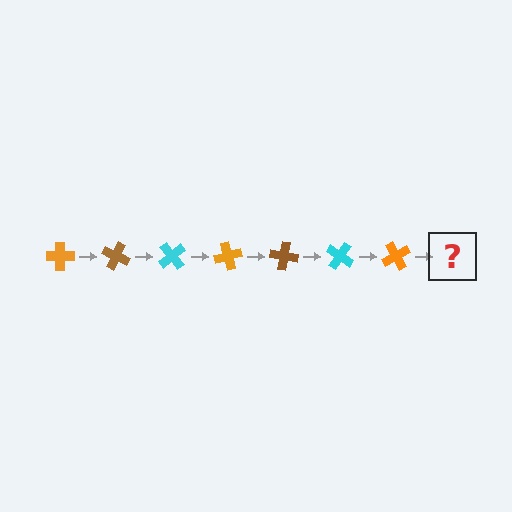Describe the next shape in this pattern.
It should be a brown cross, rotated 175 degrees from the start.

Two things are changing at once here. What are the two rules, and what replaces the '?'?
The two rules are that it rotates 25 degrees each step and the color cycles through orange, brown, and cyan. The '?' should be a brown cross, rotated 175 degrees from the start.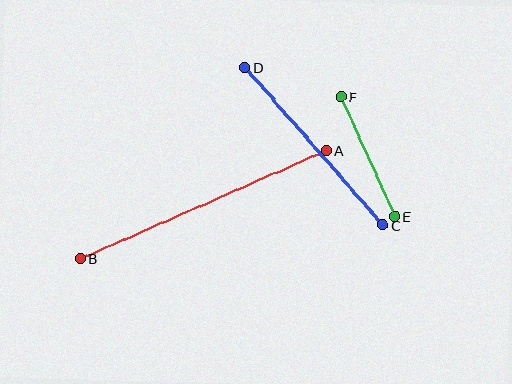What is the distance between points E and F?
The distance is approximately 131 pixels.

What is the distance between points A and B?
The distance is approximately 268 pixels.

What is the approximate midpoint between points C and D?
The midpoint is at approximately (314, 146) pixels.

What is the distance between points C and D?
The distance is approximately 209 pixels.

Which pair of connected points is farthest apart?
Points A and B are farthest apart.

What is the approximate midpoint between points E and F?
The midpoint is at approximately (368, 157) pixels.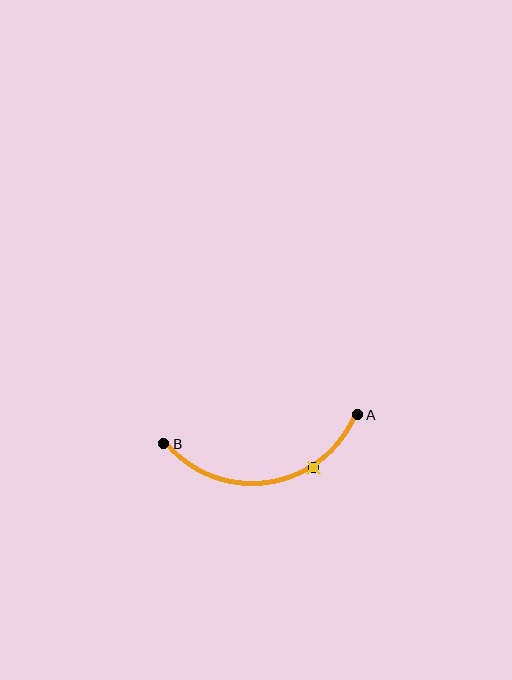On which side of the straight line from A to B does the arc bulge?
The arc bulges below the straight line connecting A and B.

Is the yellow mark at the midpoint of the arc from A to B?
No. The yellow mark lies on the arc but is closer to endpoint A. The arc midpoint would be at the point on the curve equidistant along the arc from both A and B.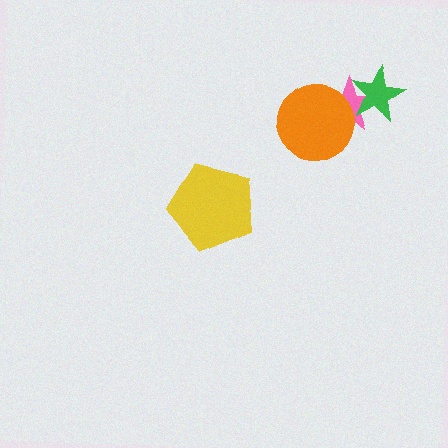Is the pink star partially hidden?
Yes, it is partially covered by another shape.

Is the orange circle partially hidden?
No, no other shape covers it.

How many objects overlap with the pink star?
2 objects overlap with the pink star.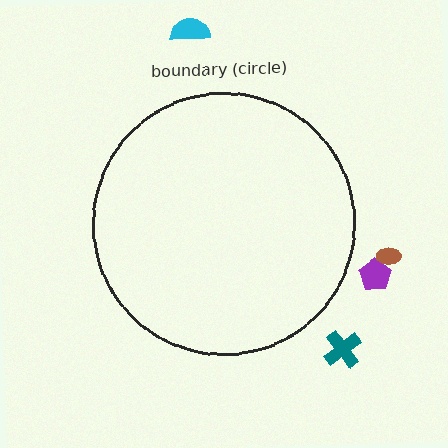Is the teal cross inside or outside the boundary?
Outside.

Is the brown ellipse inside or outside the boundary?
Outside.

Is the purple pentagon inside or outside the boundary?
Outside.